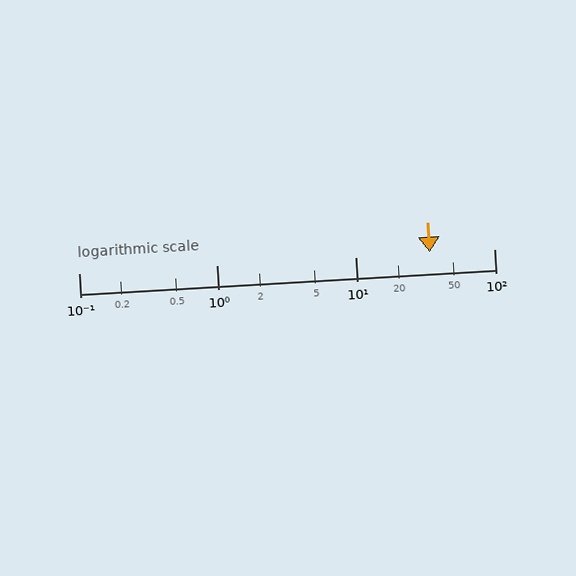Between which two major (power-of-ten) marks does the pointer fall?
The pointer is between 10 and 100.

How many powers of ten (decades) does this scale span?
The scale spans 3 decades, from 0.1 to 100.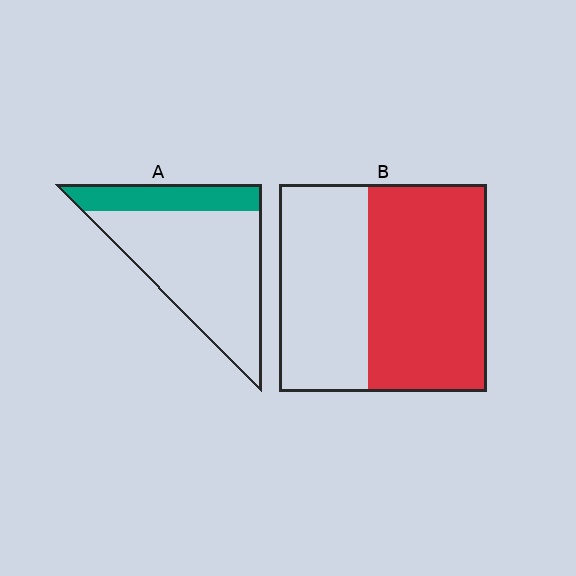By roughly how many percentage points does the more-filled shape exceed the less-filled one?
By roughly 35 percentage points (B over A).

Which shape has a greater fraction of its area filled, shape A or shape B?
Shape B.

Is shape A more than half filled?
No.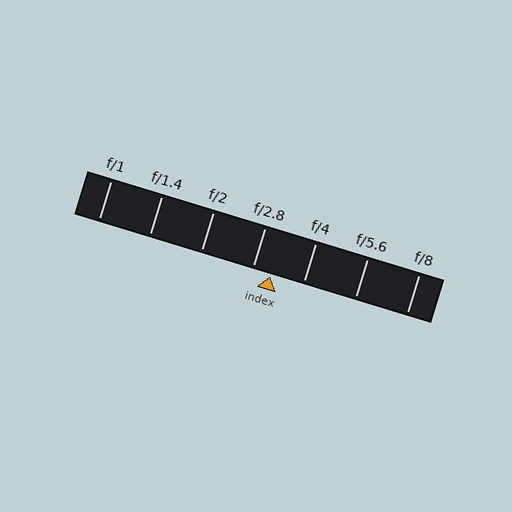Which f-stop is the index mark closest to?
The index mark is closest to f/2.8.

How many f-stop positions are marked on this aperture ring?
There are 7 f-stop positions marked.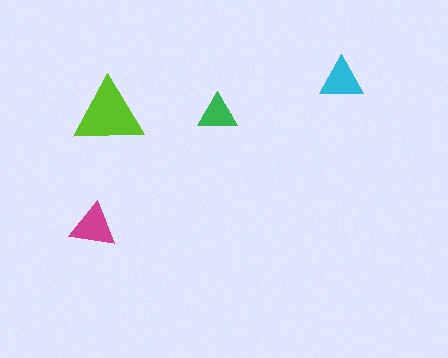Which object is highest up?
The cyan triangle is topmost.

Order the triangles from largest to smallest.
the lime one, the magenta one, the cyan one, the green one.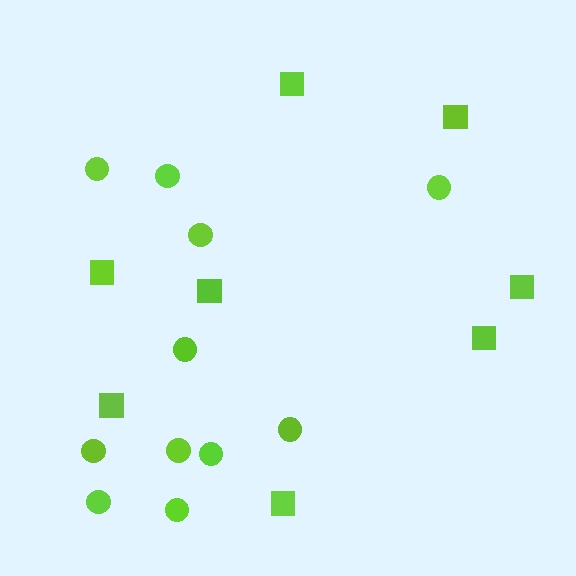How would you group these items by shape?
There are 2 groups: one group of circles (11) and one group of squares (8).